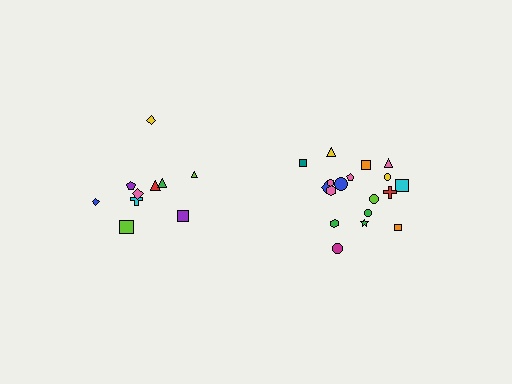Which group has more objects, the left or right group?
The right group.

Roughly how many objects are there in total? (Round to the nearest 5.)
Roughly 30 objects in total.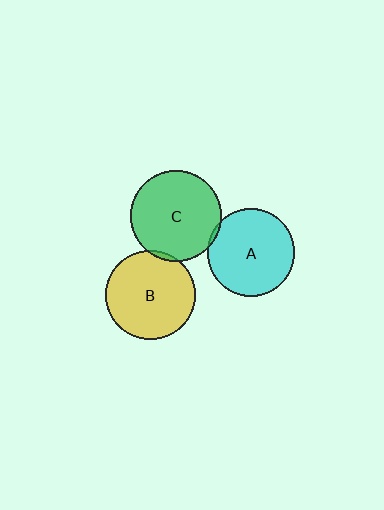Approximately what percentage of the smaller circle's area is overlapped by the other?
Approximately 5%.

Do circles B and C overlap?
Yes.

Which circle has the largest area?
Circle C (green).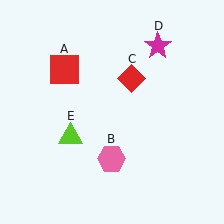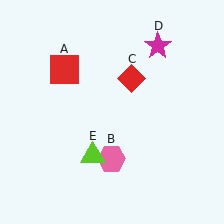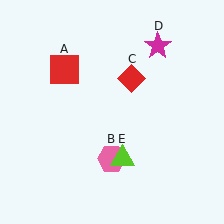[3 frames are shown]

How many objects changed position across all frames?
1 object changed position: lime triangle (object E).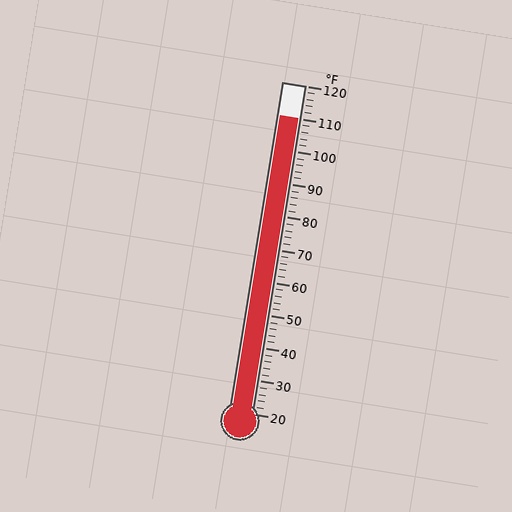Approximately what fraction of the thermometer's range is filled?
The thermometer is filled to approximately 90% of its range.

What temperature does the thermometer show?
The thermometer shows approximately 110°F.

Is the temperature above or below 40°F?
The temperature is above 40°F.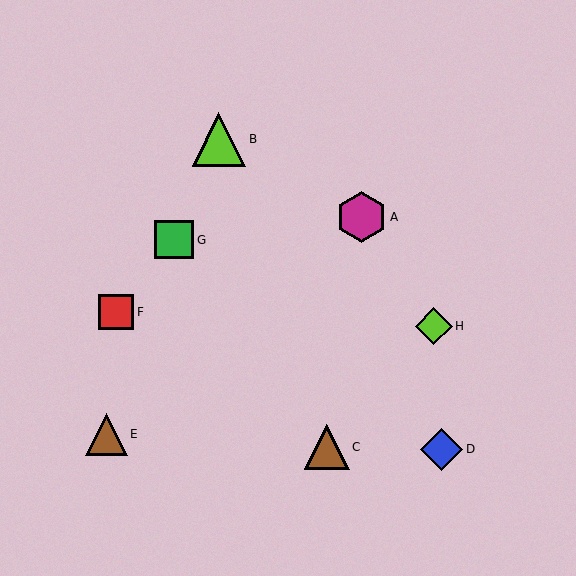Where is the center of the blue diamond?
The center of the blue diamond is at (442, 449).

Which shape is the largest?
The lime triangle (labeled B) is the largest.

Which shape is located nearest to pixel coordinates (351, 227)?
The magenta hexagon (labeled A) at (361, 217) is nearest to that location.